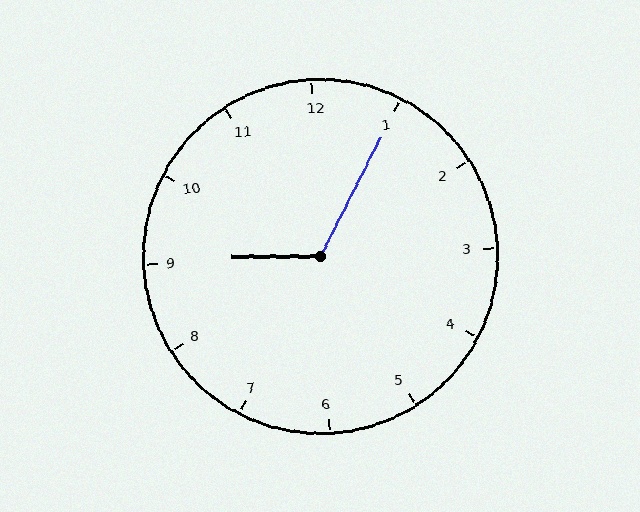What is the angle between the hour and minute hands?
Approximately 118 degrees.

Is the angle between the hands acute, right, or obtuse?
It is obtuse.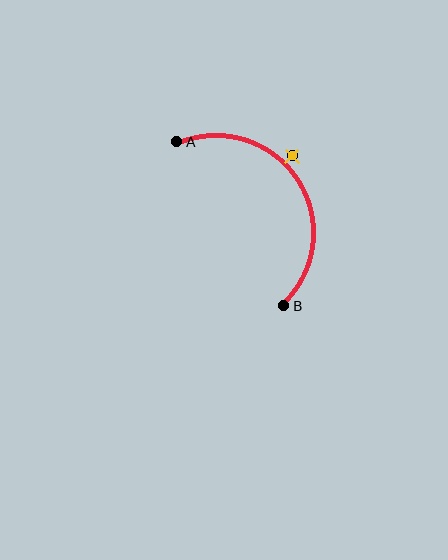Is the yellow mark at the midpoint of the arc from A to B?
No — the yellow mark does not lie on the arc at all. It sits slightly outside the curve.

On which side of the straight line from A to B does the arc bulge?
The arc bulges to the right of the straight line connecting A and B.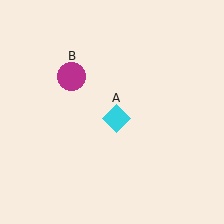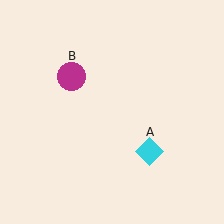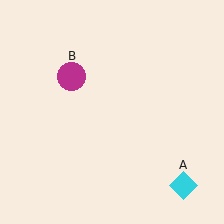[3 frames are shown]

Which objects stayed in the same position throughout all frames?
Magenta circle (object B) remained stationary.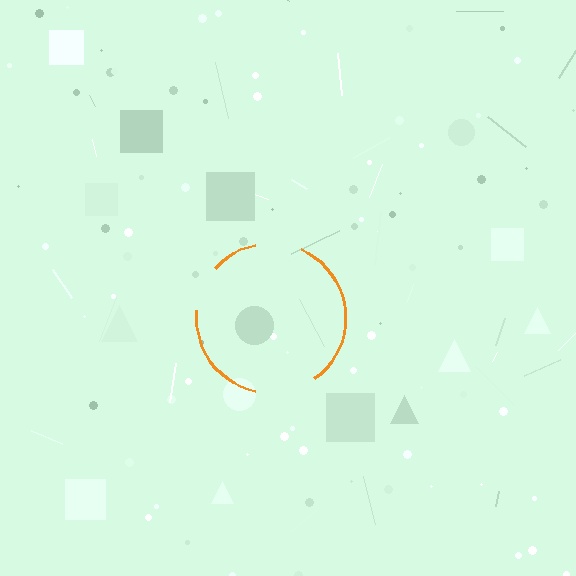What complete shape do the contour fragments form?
The contour fragments form a circle.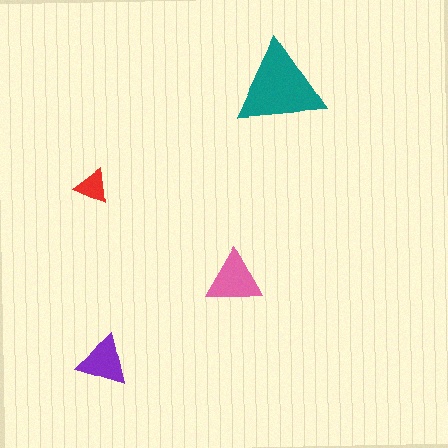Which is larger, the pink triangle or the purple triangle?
The pink one.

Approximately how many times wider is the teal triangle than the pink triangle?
About 1.5 times wider.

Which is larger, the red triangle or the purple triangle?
The purple one.